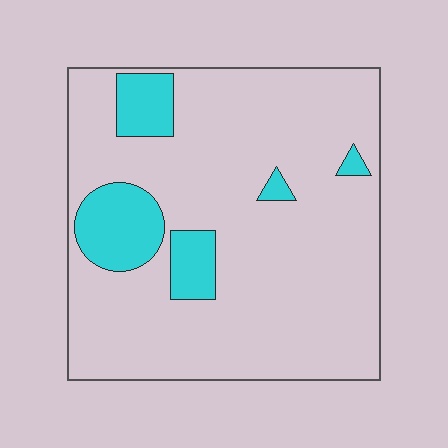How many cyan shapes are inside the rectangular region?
5.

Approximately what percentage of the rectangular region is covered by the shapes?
Approximately 15%.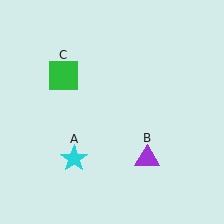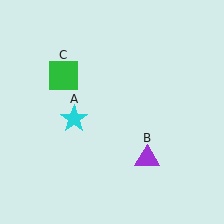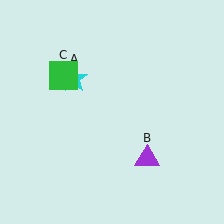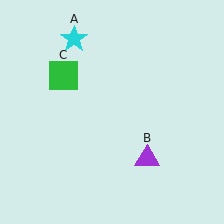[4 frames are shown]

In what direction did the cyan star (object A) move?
The cyan star (object A) moved up.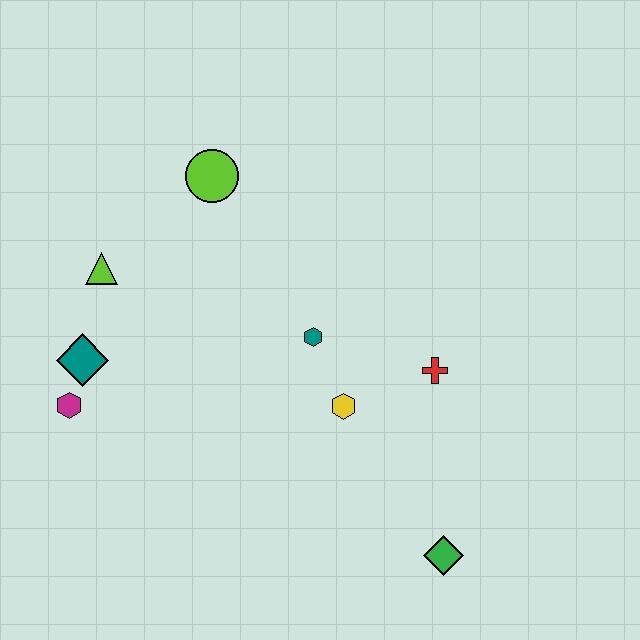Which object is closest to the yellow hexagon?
The teal hexagon is closest to the yellow hexagon.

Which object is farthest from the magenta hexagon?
The green diamond is farthest from the magenta hexagon.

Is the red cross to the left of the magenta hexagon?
No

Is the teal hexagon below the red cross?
No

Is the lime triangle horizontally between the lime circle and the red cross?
No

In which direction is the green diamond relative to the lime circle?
The green diamond is below the lime circle.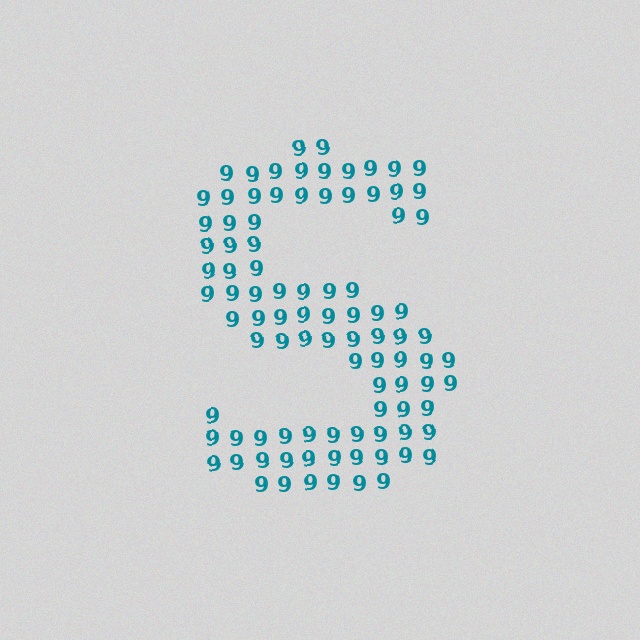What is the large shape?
The large shape is the letter S.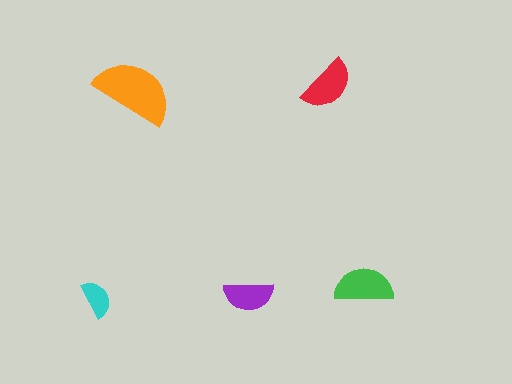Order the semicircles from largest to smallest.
the orange one, the green one, the red one, the purple one, the cyan one.